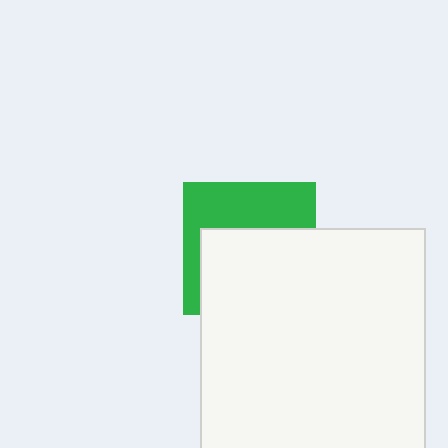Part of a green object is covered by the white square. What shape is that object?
It is a square.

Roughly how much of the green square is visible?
A small part of it is visible (roughly 42%).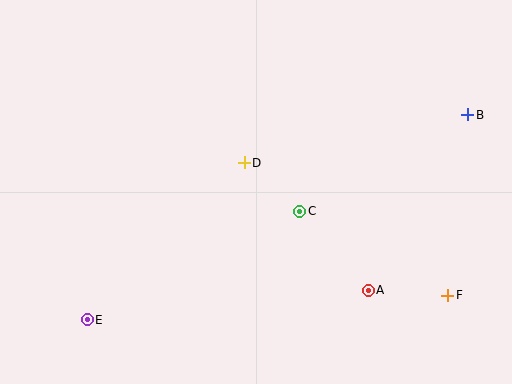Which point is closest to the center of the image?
Point D at (244, 163) is closest to the center.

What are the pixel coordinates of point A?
Point A is at (368, 290).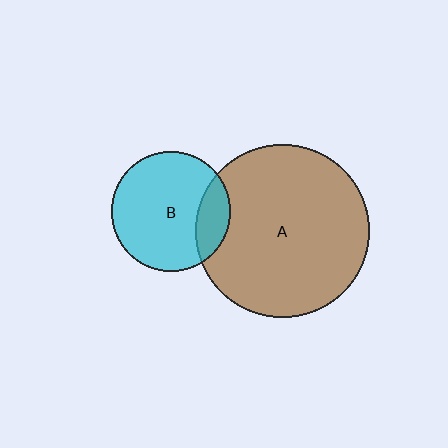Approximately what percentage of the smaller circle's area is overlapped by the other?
Approximately 20%.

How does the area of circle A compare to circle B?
Approximately 2.1 times.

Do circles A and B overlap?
Yes.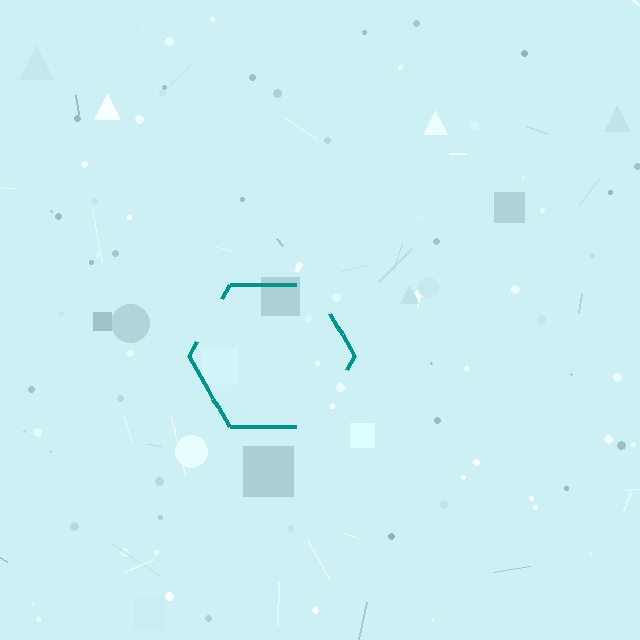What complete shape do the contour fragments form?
The contour fragments form a hexagon.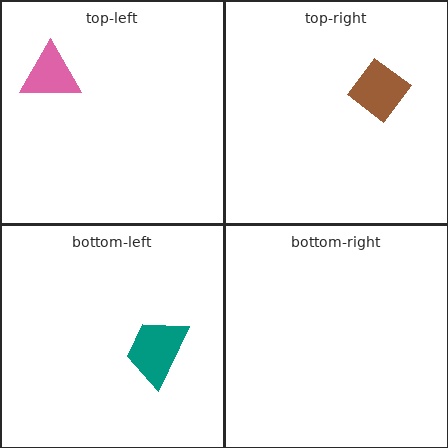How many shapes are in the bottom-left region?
1.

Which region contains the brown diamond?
The top-right region.